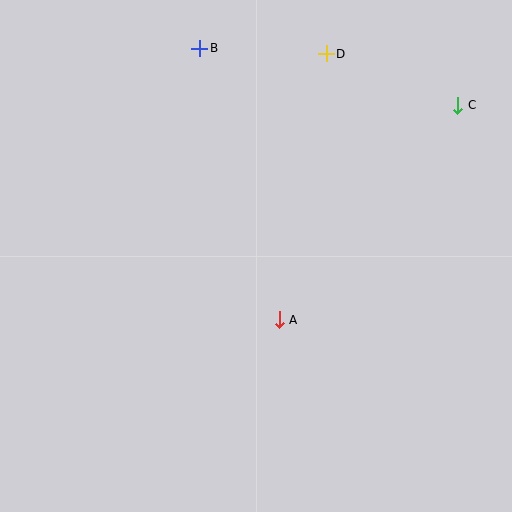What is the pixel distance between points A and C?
The distance between A and C is 279 pixels.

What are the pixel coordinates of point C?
Point C is at (458, 105).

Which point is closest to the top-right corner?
Point C is closest to the top-right corner.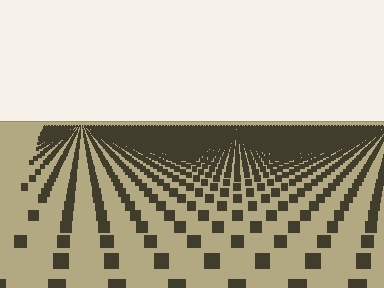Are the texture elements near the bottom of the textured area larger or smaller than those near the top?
Larger. Near the bottom, elements are closer to the viewer and appear at a bigger on-screen size.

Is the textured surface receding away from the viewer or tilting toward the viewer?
The surface is receding away from the viewer. Texture elements get smaller and denser toward the top.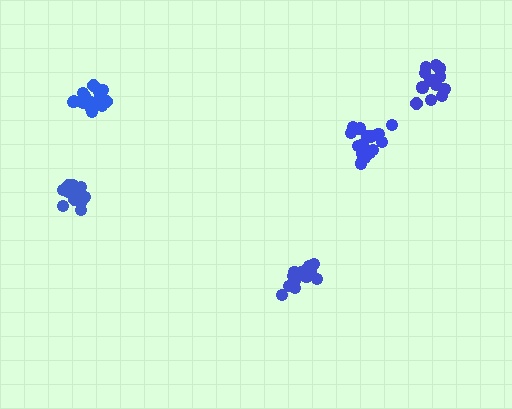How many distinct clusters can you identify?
There are 5 distinct clusters.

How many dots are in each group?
Group 1: 17 dots, Group 2: 17 dots, Group 3: 13 dots, Group 4: 17 dots, Group 5: 15 dots (79 total).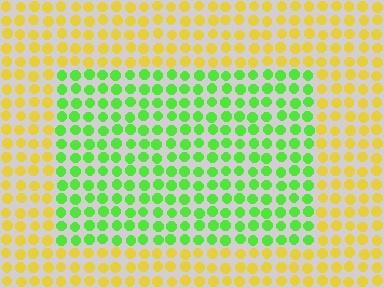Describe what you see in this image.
The image is filled with small yellow elements in a uniform arrangement. A rectangle-shaped region is visible where the elements are tinted to a slightly different hue, forming a subtle color boundary.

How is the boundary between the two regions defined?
The boundary is defined purely by a slight shift in hue (about 60 degrees). Spacing, size, and orientation are identical on both sides.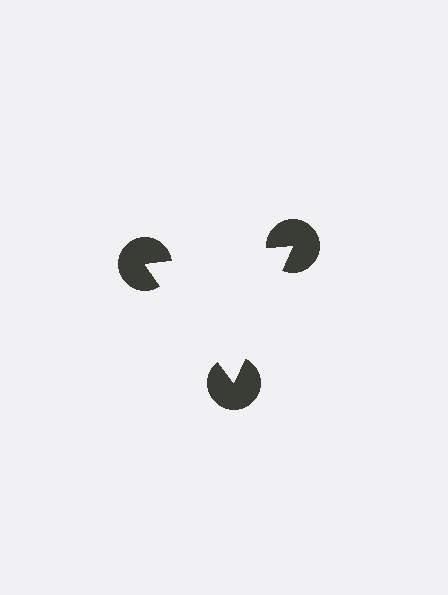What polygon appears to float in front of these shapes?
An illusory triangle — its edges are inferred from the aligned wedge cuts in the pac-man discs, not physically drawn.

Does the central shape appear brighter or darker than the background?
It typically appears slightly brighter than the background, even though no actual brightness change is drawn.